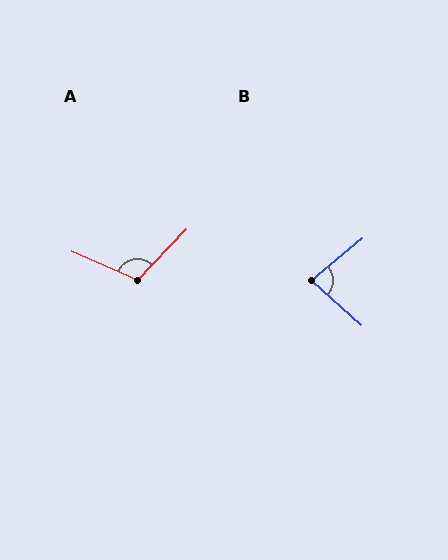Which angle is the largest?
A, at approximately 110 degrees.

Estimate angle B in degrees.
Approximately 81 degrees.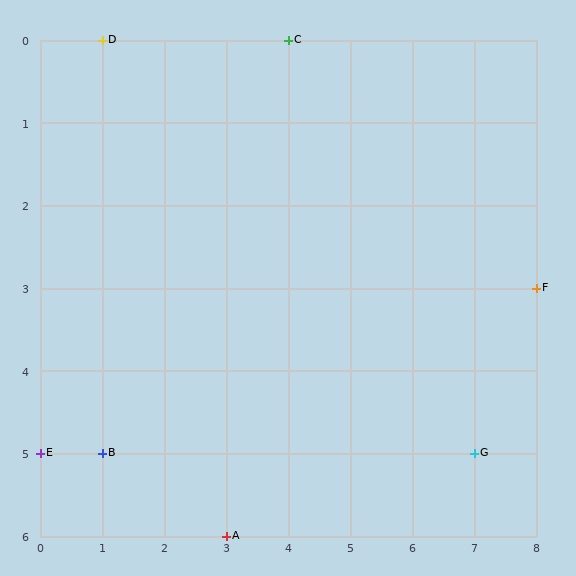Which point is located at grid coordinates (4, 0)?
Point C is at (4, 0).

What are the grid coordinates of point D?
Point D is at grid coordinates (1, 0).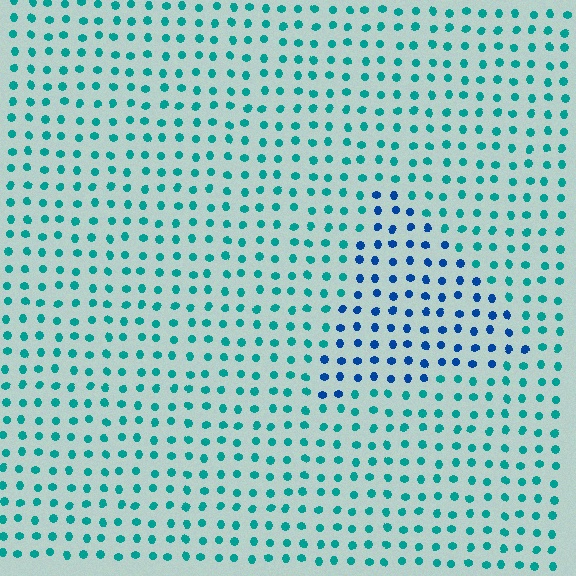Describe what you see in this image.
The image is filled with small teal elements in a uniform arrangement. A triangle-shaped region is visible where the elements are tinted to a slightly different hue, forming a subtle color boundary.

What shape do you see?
I see a triangle.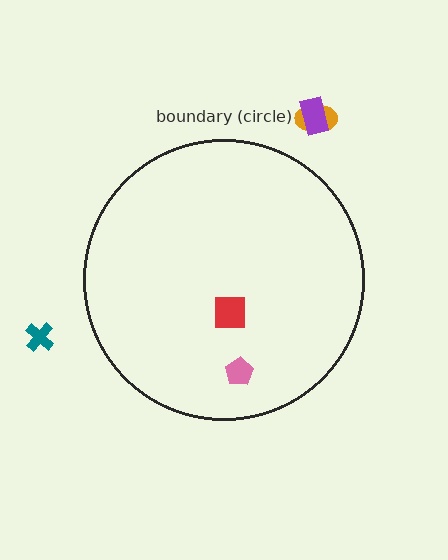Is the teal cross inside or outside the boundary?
Outside.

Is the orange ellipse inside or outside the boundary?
Outside.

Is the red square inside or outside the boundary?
Inside.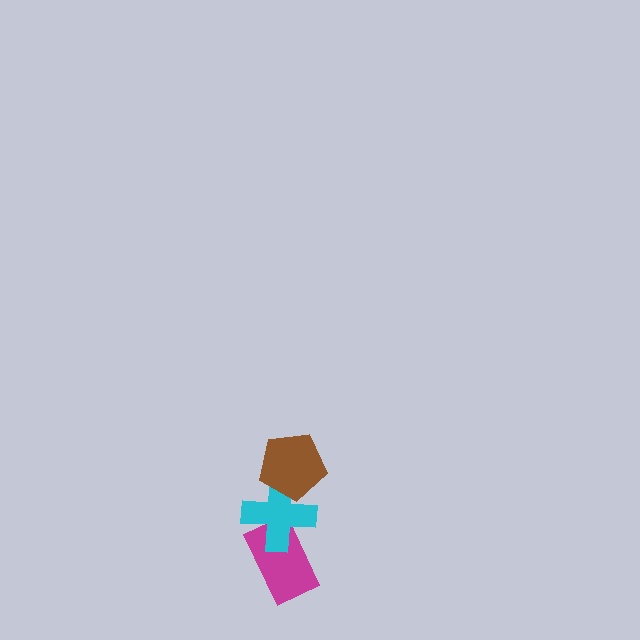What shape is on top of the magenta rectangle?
The cyan cross is on top of the magenta rectangle.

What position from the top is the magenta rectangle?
The magenta rectangle is 3rd from the top.